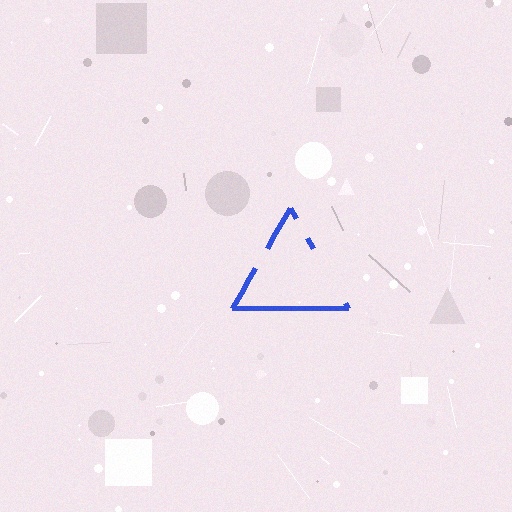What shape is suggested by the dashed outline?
The dashed outline suggests a triangle.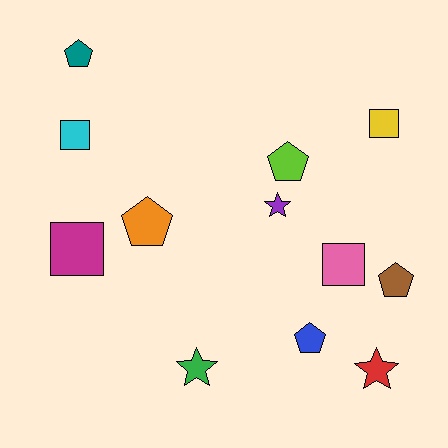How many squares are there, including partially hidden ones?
There are 4 squares.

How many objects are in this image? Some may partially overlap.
There are 12 objects.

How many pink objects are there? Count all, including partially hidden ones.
There is 1 pink object.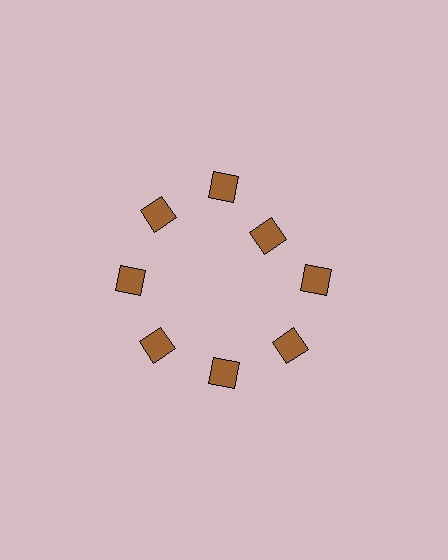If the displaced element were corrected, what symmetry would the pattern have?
It would have 8-fold rotational symmetry — the pattern would map onto itself every 45 degrees.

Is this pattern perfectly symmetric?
No. The 8 brown diamonds are arranged in a ring, but one element near the 2 o'clock position is pulled inward toward the center, breaking the 8-fold rotational symmetry.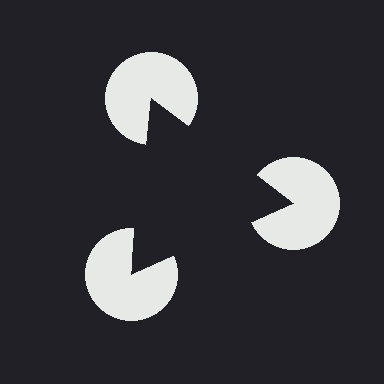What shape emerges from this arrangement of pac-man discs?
An illusory triangle — its edges are inferred from the aligned wedge cuts in the pac-man discs, not physically drawn.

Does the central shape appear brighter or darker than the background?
It typically appears slightly darker than the background, even though no actual brightness change is drawn.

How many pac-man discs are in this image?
There are 3 — one at each vertex of the illusory triangle.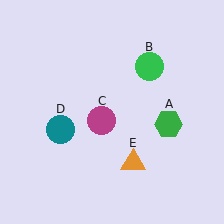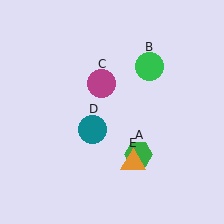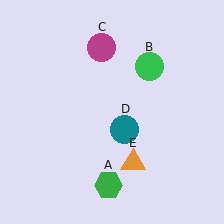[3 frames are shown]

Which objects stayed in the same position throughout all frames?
Green circle (object B) and orange triangle (object E) remained stationary.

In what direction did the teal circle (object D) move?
The teal circle (object D) moved right.